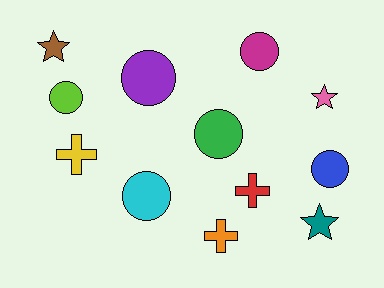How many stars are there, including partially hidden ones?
There are 3 stars.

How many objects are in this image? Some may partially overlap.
There are 12 objects.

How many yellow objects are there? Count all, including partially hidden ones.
There is 1 yellow object.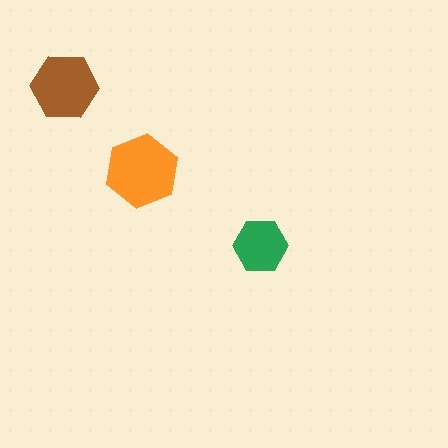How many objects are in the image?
There are 3 objects in the image.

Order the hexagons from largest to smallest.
the orange one, the brown one, the green one.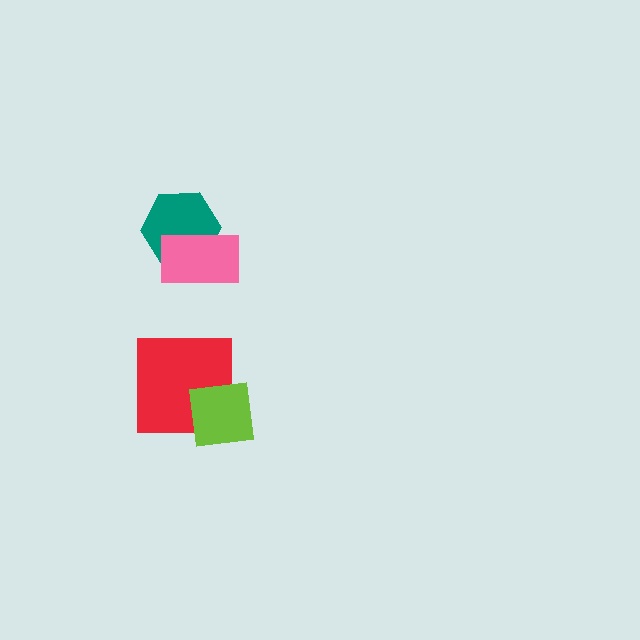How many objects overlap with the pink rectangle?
1 object overlaps with the pink rectangle.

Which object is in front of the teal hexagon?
The pink rectangle is in front of the teal hexagon.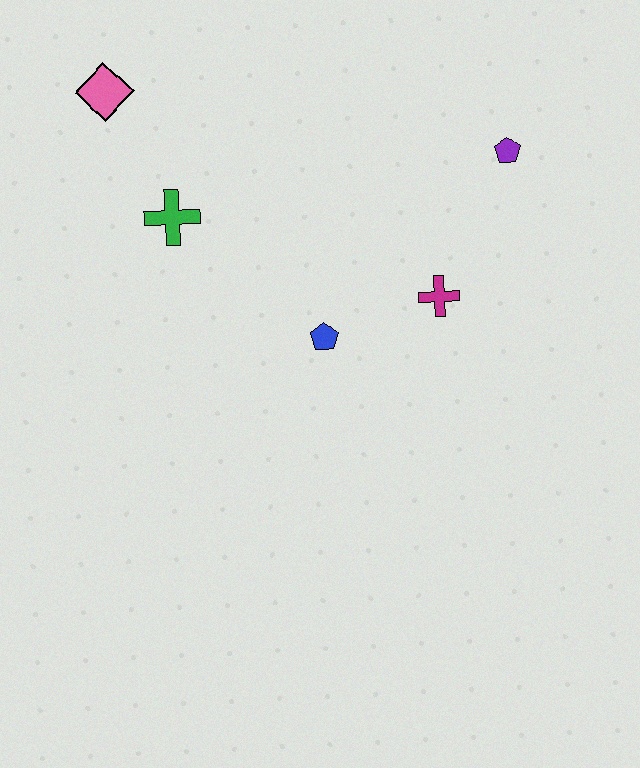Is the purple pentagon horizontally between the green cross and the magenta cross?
No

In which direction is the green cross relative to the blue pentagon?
The green cross is to the left of the blue pentagon.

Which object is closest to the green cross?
The pink diamond is closest to the green cross.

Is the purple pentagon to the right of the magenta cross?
Yes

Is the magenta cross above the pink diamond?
No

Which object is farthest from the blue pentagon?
The pink diamond is farthest from the blue pentagon.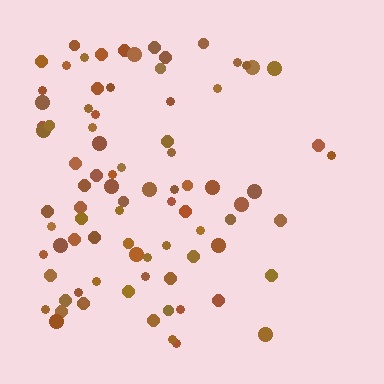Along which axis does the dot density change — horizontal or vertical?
Horizontal.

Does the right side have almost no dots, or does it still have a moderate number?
Still a moderate number, just noticeably fewer than the left.